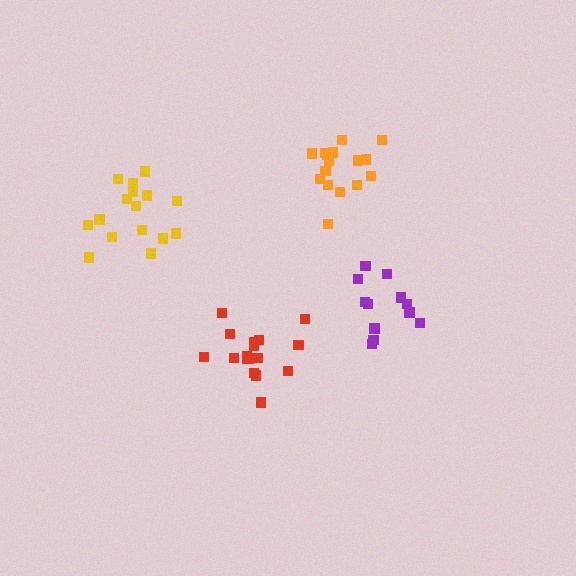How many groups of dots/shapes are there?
There are 4 groups.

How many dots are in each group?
Group 1: 16 dots, Group 2: 17 dots, Group 3: 16 dots, Group 4: 12 dots (61 total).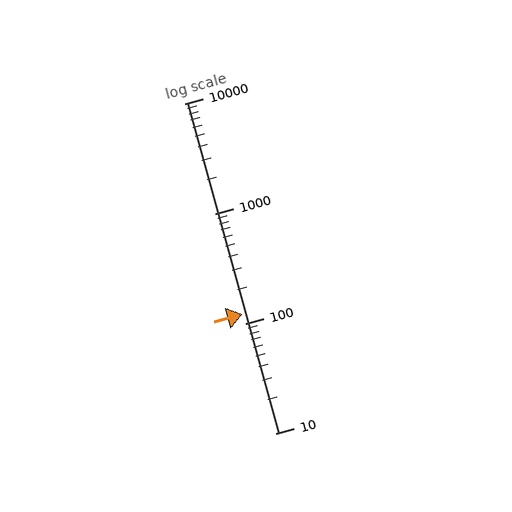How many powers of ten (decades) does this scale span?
The scale spans 3 decades, from 10 to 10000.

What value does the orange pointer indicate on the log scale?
The pointer indicates approximately 120.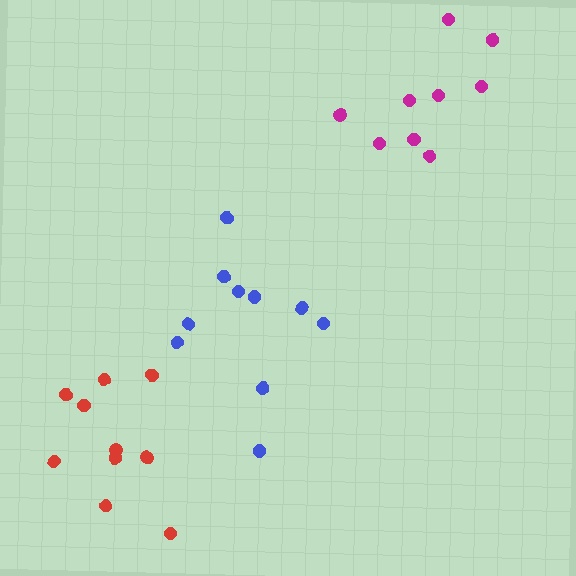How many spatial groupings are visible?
There are 3 spatial groupings.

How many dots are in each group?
Group 1: 10 dots, Group 2: 10 dots, Group 3: 9 dots (29 total).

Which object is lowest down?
The red cluster is bottommost.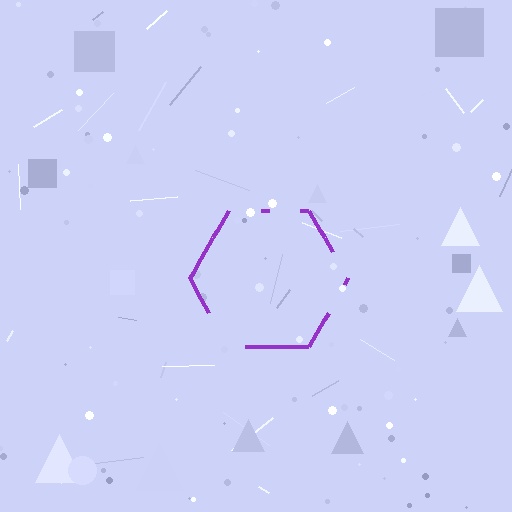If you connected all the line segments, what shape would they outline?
They would outline a hexagon.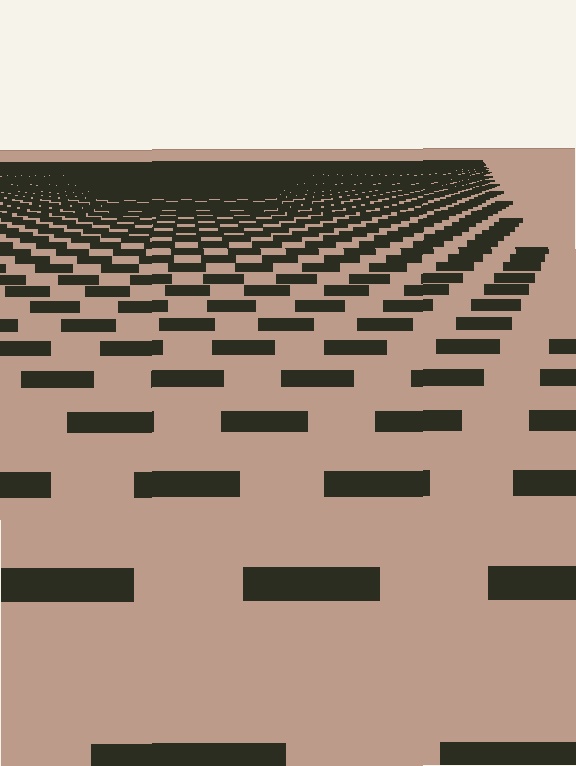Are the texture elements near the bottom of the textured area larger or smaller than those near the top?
Larger. Near the bottom, elements are closer to the viewer and appear at a bigger on-screen size.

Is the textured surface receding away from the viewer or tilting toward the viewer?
The surface is receding away from the viewer. Texture elements get smaller and denser toward the top.